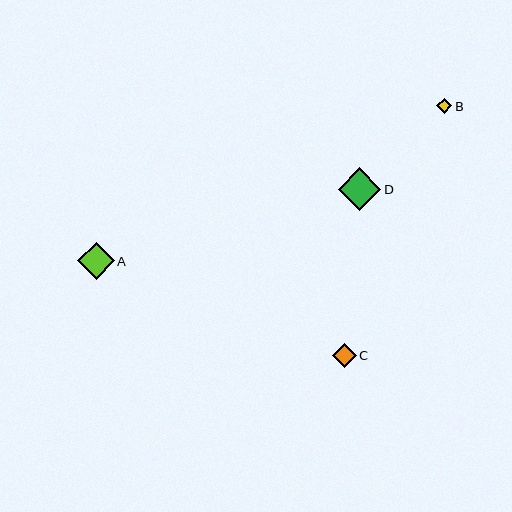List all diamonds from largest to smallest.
From largest to smallest: D, A, C, B.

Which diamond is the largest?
Diamond D is the largest with a size of approximately 43 pixels.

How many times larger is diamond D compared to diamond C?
Diamond D is approximately 1.8 times the size of diamond C.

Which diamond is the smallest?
Diamond B is the smallest with a size of approximately 15 pixels.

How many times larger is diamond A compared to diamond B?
Diamond A is approximately 2.4 times the size of diamond B.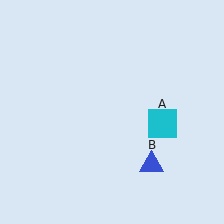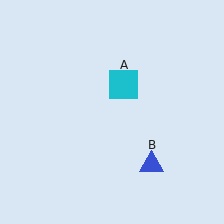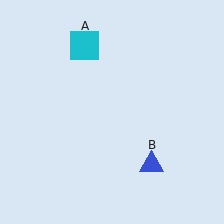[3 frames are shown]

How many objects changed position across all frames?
1 object changed position: cyan square (object A).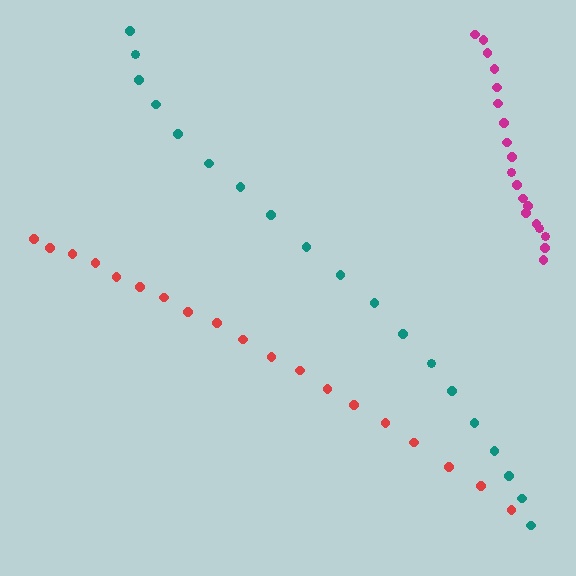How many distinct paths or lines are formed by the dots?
There are 3 distinct paths.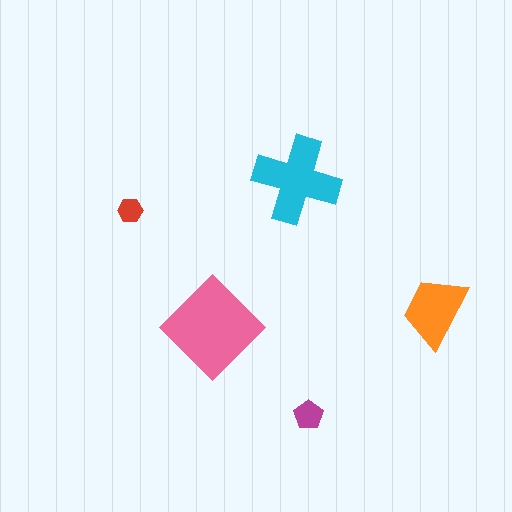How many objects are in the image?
There are 5 objects in the image.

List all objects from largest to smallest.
The pink diamond, the cyan cross, the orange trapezoid, the magenta pentagon, the red hexagon.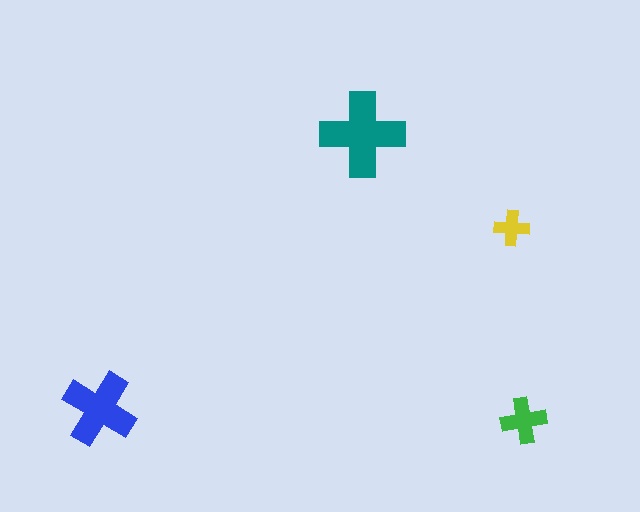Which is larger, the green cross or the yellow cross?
The green one.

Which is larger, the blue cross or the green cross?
The blue one.